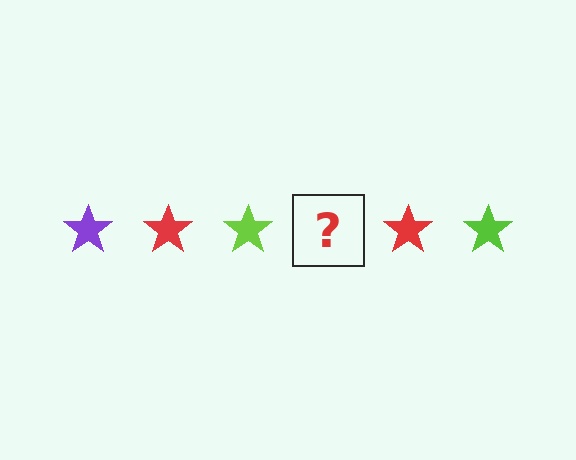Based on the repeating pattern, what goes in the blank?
The blank should be a purple star.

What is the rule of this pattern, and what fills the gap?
The rule is that the pattern cycles through purple, red, lime stars. The gap should be filled with a purple star.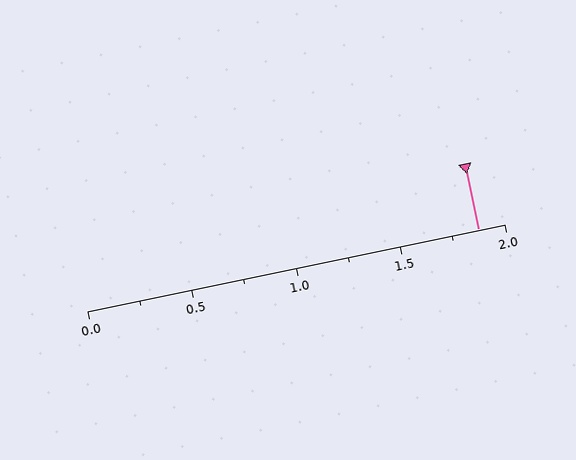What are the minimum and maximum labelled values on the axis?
The axis runs from 0.0 to 2.0.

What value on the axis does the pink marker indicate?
The marker indicates approximately 1.88.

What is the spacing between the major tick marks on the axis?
The major ticks are spaced 0.5 apart.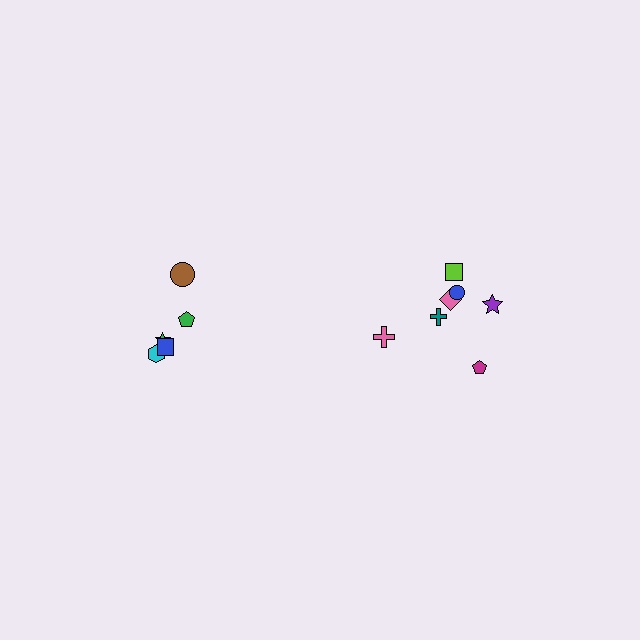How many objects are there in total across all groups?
There are 12 objects.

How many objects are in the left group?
There are 5 objects.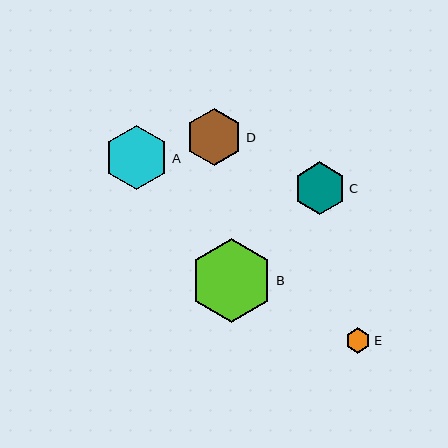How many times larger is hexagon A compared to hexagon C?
Hexagon A is approximately 1.2 times the size of hexagon C.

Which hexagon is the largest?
Hexagon B is the largest with a size of approximately 83 pixels.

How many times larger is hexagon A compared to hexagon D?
Hexagon A is approximately 1.1 times the size of hexagon D.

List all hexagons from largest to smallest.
From largest to smallest: B, A, D, C, E.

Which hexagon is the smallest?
Hexagon E is the smallest with a size of approximately 25 pixels.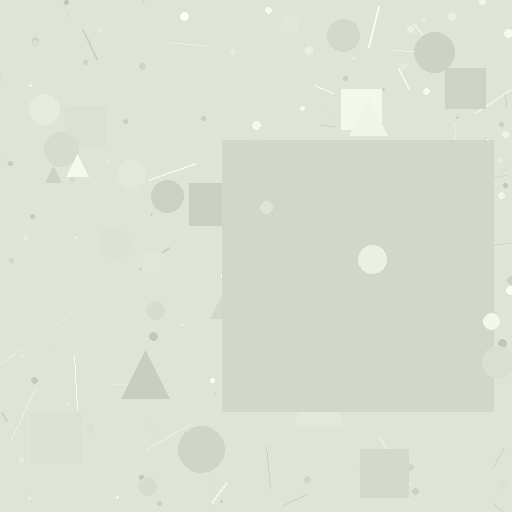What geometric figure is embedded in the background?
A square is embedded in the background.